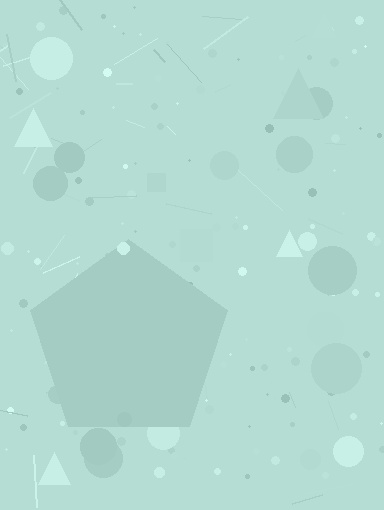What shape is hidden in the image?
A pentagon is hidden in the image.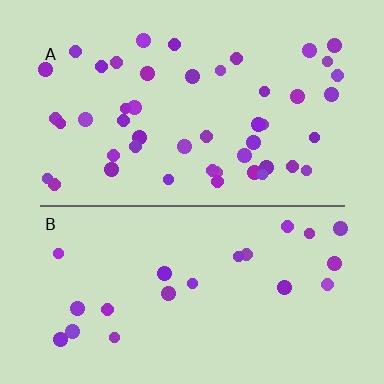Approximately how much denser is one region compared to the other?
Approximately 2.2× — region A over region B.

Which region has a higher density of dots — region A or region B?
A (the top).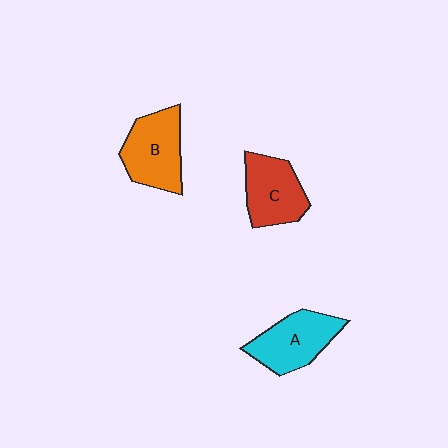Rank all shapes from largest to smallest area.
From largest to smallest: B (orange), A (cyan), C (red).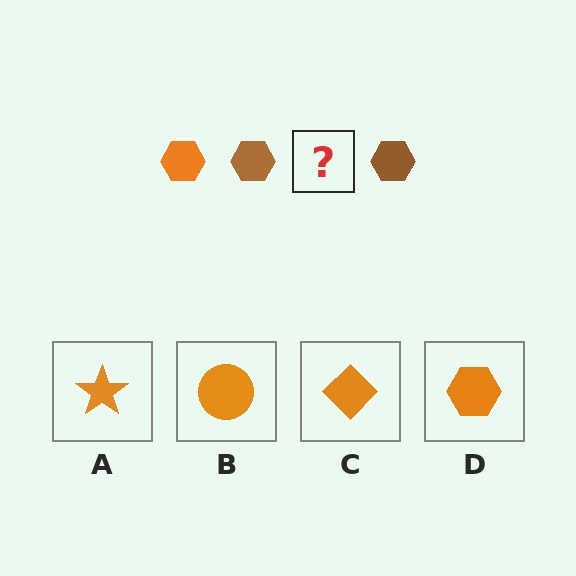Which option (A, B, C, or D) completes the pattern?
D.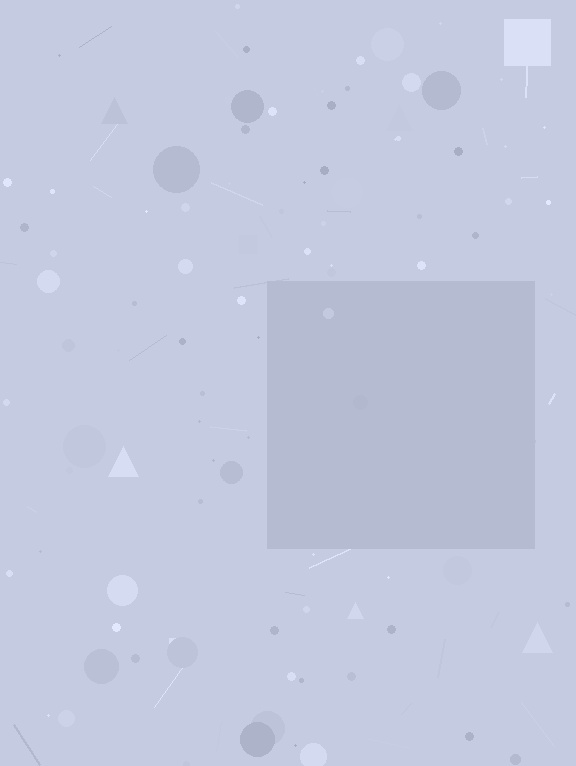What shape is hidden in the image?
A square is hidden in the image.